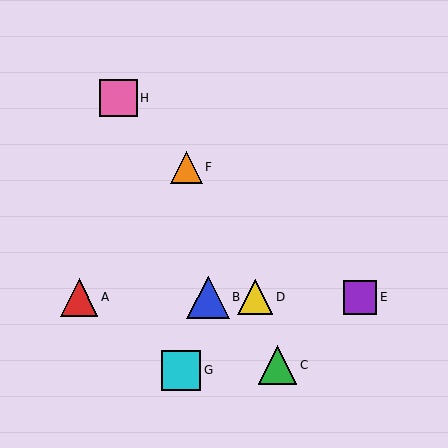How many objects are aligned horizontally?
4 objects (A, B, D, E) are aligned horizontally.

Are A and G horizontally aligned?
No, A is at y≈297 and G is at y≈370.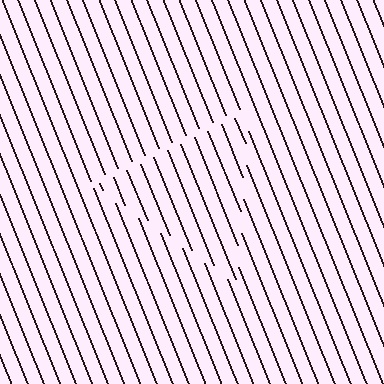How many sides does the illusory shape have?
3 sides — the line-ends trace a triangle.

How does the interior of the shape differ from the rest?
The interior of the shape contains the same grating, shifted by half a period — the contour is defined by the phase discontinuity where line-ends from the inner and outer gratings abut.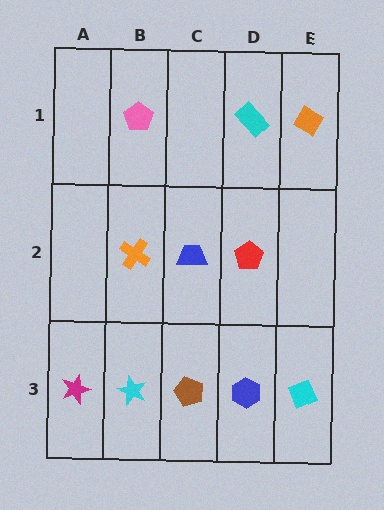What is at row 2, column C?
A blue trapezoid.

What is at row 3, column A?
A magenta star.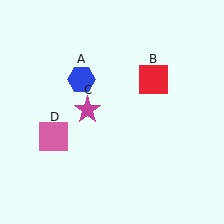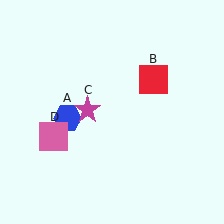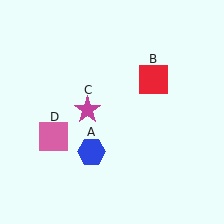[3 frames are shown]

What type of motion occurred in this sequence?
The blue hexagon (object A) rotated counterclockwise around the center of the scene.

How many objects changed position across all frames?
1 object changed position: blue hexagon (object A).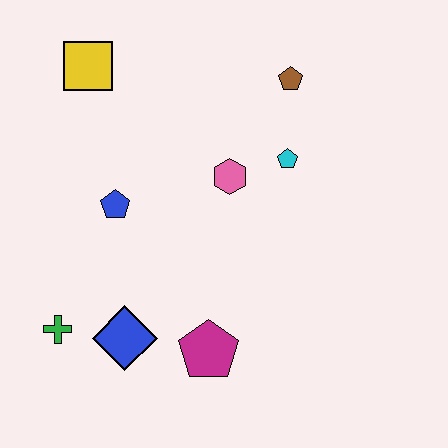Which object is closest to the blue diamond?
The green cross is closest to the blue diamond.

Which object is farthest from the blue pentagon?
The brown pentagon is farthest from the blue pentagon.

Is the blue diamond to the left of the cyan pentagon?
Yes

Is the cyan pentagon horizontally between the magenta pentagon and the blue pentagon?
No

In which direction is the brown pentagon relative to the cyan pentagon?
The brown pentagon is above the cyan pentagon.